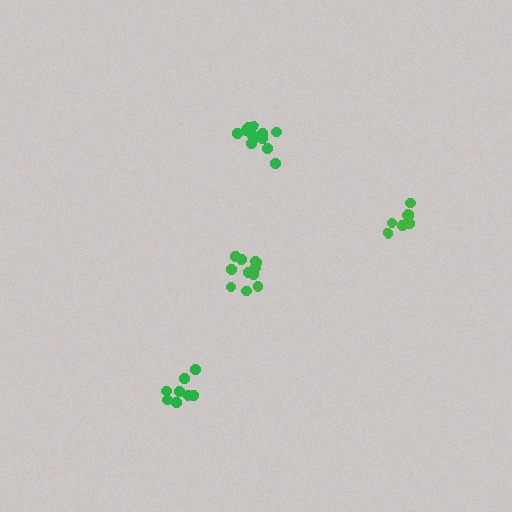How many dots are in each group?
Group 1: 13 dots, Group 2: 11 dots, Group 3: 8 dots, Group 4: 8 dots (40 total).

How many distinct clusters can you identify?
There are 4 distinct clusters.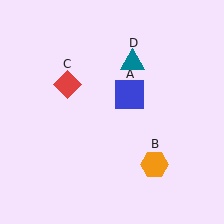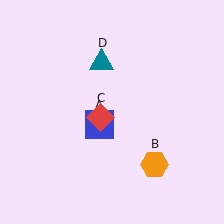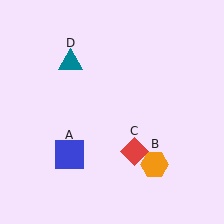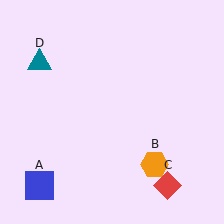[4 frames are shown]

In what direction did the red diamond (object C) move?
The red diamond (object C) moved down and to the right.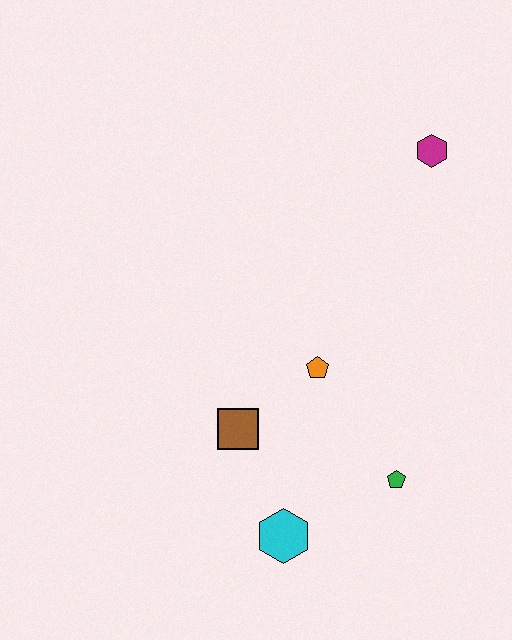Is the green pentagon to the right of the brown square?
Yes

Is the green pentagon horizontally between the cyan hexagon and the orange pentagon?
No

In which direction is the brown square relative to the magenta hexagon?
The brown square is below the magenta hexagon.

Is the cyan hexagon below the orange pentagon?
Yes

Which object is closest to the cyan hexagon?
The brown square is closest to the cyan hexagon.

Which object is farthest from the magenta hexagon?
The cyan hexagon is farthest from the magenta hexagon.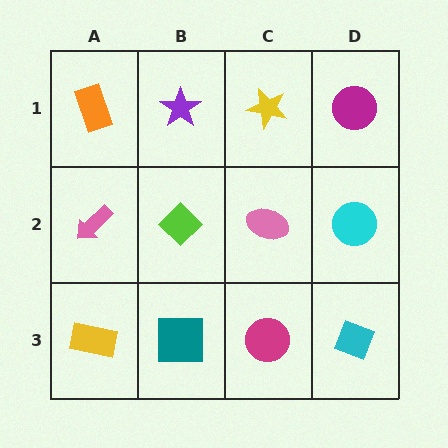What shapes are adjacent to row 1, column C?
A pink ellipse (row 2, column C), a purple star (row 1, column B), a magenta circle (row 1, column D).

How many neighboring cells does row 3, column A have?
2.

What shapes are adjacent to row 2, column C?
A yellow star (row 1, column C), a magenta circle (row 3, column C), a lime diamond (row 2, column B), a cyan circle (row 2, column D).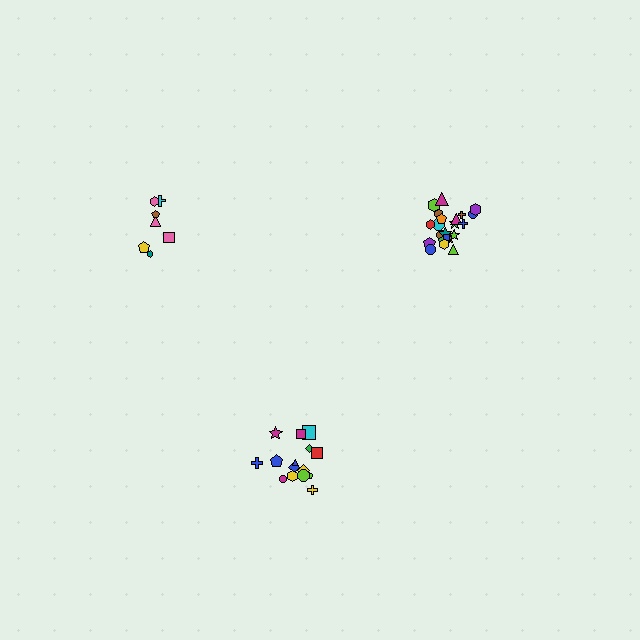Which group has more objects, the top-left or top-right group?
The top-right group.